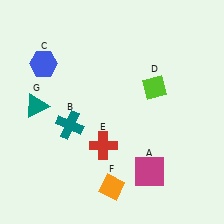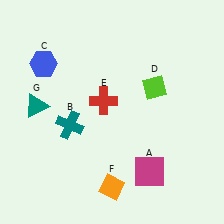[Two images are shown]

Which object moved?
The red cross (E) moved up.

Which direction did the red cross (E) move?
The red cross (E) moved up.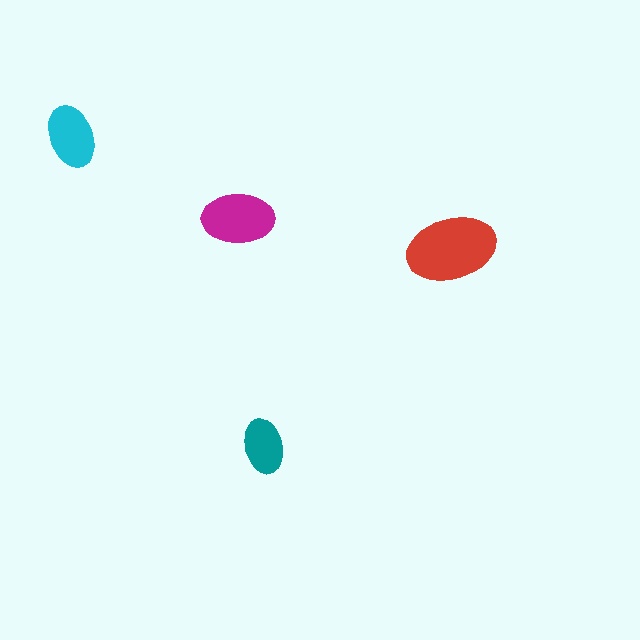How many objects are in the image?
There are 4 objects in the image.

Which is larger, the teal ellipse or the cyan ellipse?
The cyan one.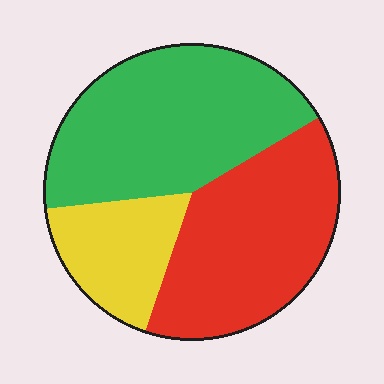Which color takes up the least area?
Yellow, at roughly 20%.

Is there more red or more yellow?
Red.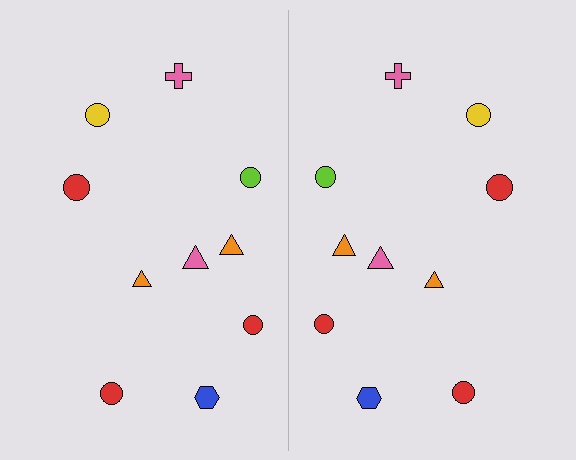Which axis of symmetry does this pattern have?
The pattern has a vertical axis of symmetry running through the center of the image.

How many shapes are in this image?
There are 20 shapes in this image.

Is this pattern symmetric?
Yes, this pattern has bilateral (reflection) symmetry.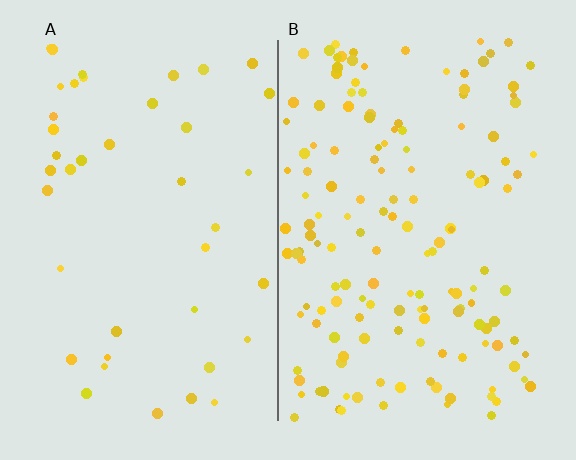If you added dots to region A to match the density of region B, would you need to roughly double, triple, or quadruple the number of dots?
Approximately quadruple.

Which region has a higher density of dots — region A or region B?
B (the right).